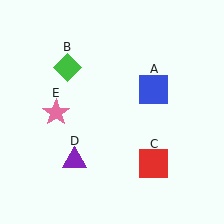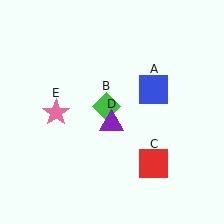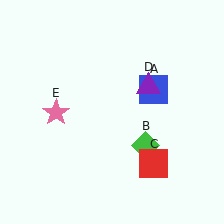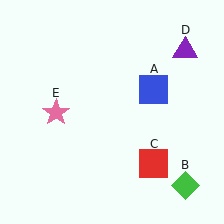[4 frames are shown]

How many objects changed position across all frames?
2 objects changed position: green diamond (object B), purple triangle (object D).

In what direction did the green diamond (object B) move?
The green diamond (object B) moved down and to the right.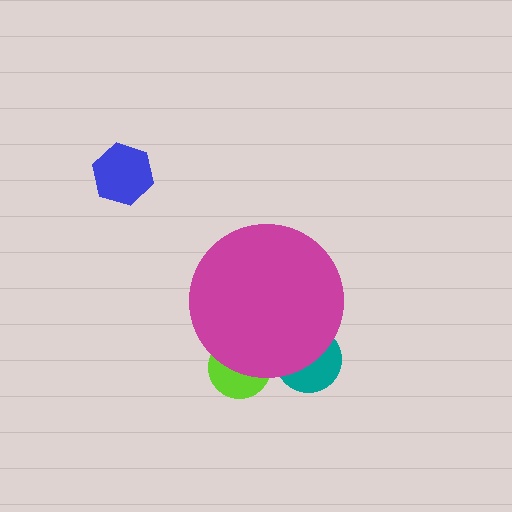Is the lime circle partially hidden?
Yes, the lime circle is partially hidden behind the magenta circle.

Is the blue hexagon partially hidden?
No, the blue hexagon is fully visible.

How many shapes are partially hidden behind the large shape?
2 shapes are partially hidden.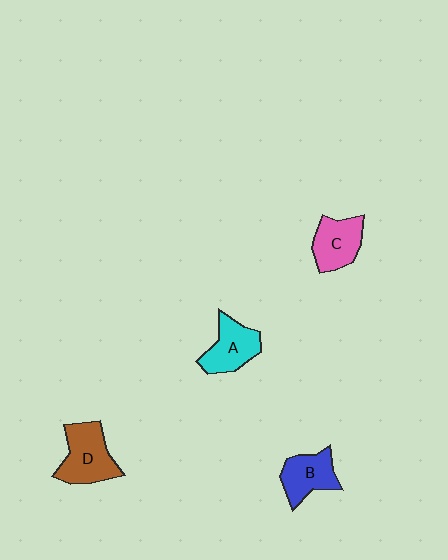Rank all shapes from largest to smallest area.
From largest to smallest: D (brown), A (cyan), C (pink), B (blue).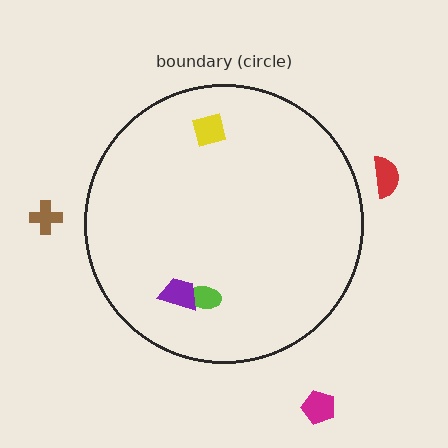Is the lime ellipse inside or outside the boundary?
Inside.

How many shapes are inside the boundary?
3 inside, 3 outside.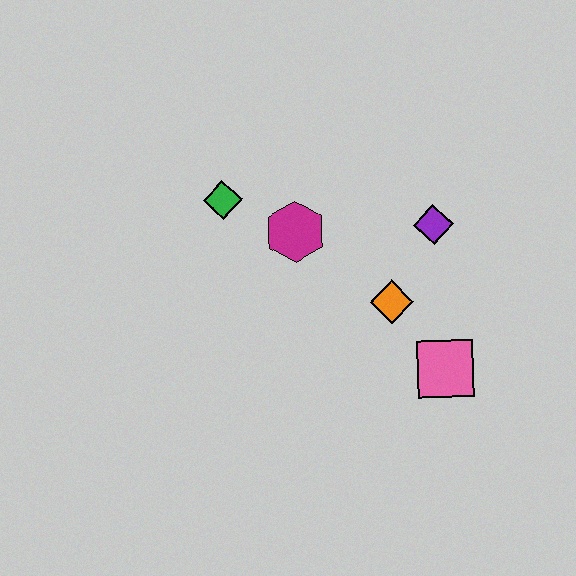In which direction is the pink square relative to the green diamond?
The pink square is to the right of the green diamond.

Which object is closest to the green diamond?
The magenta hexagon is closest to the green diamond.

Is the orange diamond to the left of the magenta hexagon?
No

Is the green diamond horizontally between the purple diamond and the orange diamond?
No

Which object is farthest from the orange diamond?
The green diamond is farthest from the orange diamond.